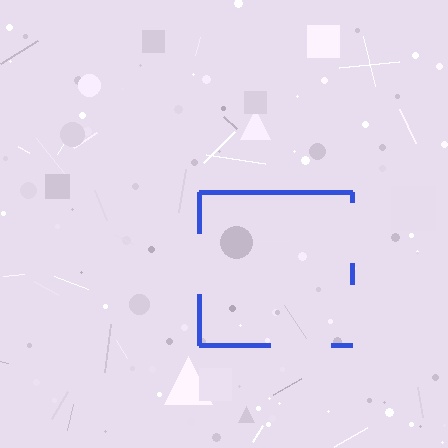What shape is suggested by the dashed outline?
The dashed outline suggests a square.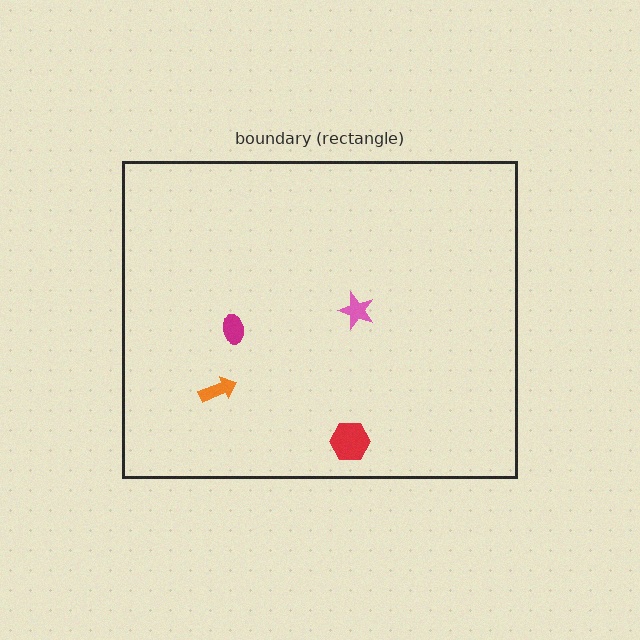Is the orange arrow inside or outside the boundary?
Inside.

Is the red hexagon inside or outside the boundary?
Inside.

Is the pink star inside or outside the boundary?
Inside.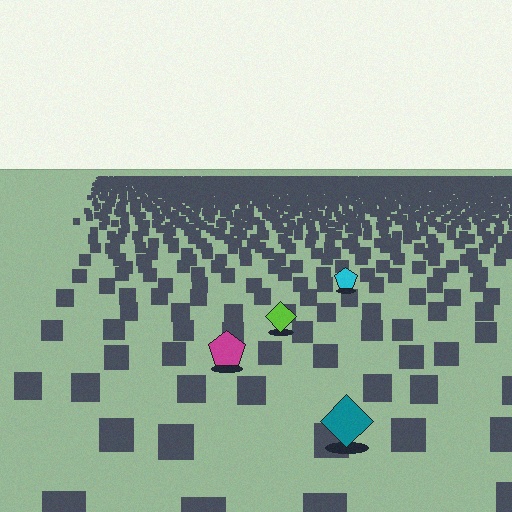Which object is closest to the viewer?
The teal diamond is closest. The texture marks near it are larger and more spread out.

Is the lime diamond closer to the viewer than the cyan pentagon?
Yes. The lime diamond is closer — you can tell from the texture gradient: the ground texture is coarser near it.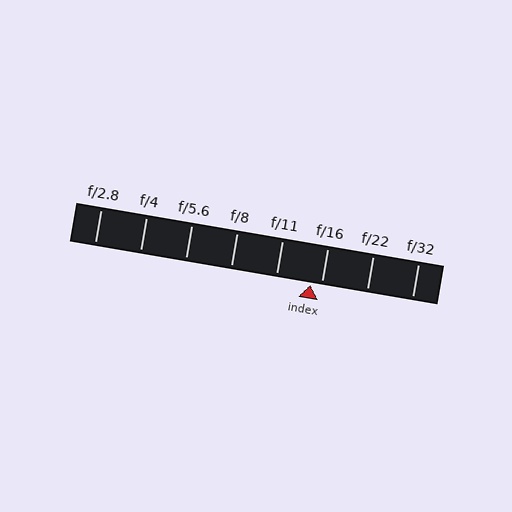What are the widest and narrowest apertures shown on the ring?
The widest aperture shown is f/2.8 and the narrowest is f/32.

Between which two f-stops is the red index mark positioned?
The index mark is between f/11 and f/16.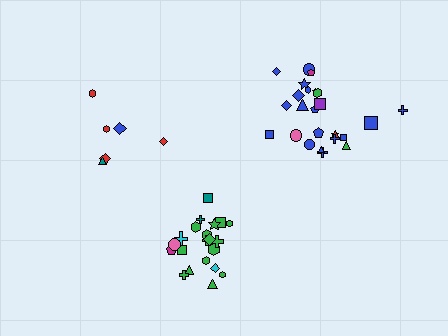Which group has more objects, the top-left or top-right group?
The top-right group.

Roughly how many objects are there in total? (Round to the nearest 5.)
Roughly 55 objects in total.